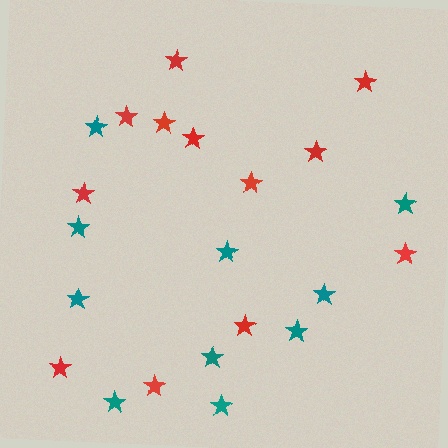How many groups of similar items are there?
There are 2 groups: one group of teal stars (10) and one group of red stars (12).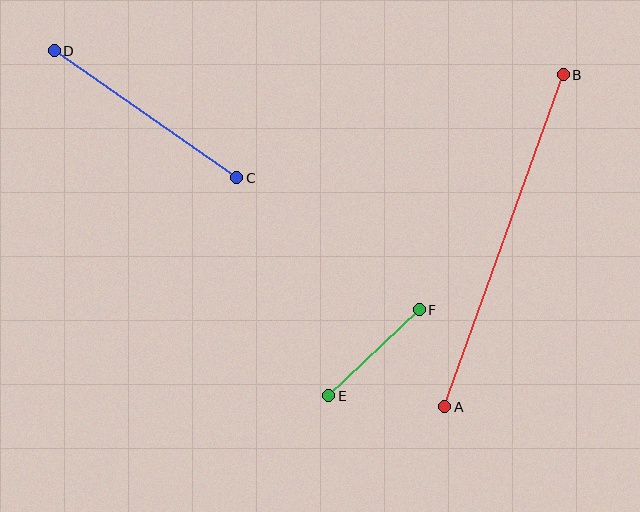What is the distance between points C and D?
The distance is approximately 222 pixels.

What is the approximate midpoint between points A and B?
The midpoint is at approximately (504, 241) pixels.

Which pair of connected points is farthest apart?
Points A and B are farthest apart.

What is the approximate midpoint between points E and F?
The midpoint is at approximately (374, 353) pixels.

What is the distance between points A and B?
The distance is approximately 353 pixels.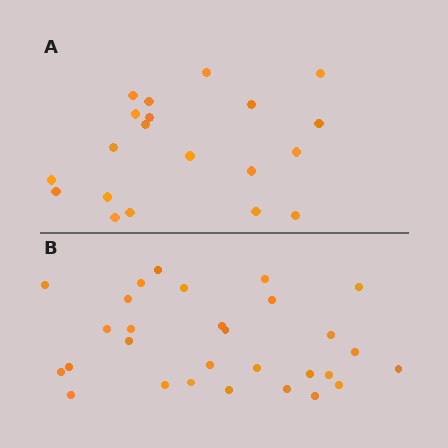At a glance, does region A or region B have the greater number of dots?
Region B (the bottom region) has more dots.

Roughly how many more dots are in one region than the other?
Region B has roughly 8 or so more dots than region A.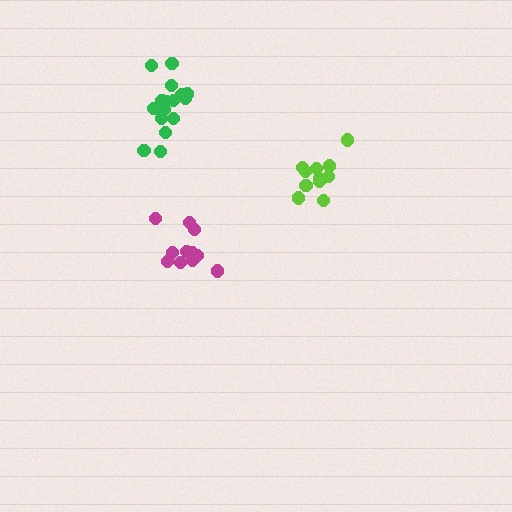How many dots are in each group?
Group 1: 11 dots, Group 2: 16 dots, Group 3: 11 dots (38 total).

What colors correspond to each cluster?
The clusters are colored: magenta, green, lime.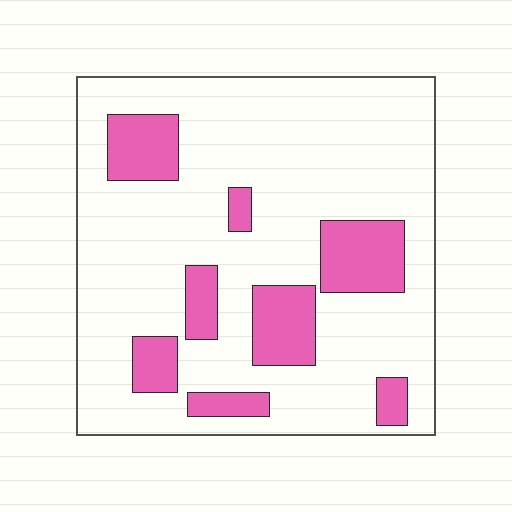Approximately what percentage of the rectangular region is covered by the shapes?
Approximately 20%.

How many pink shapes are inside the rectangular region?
8.